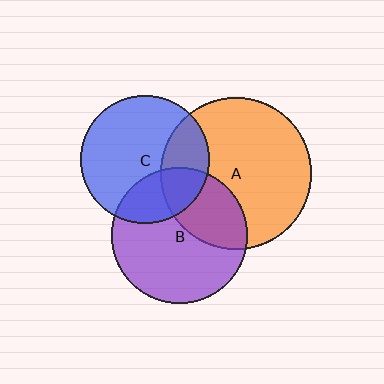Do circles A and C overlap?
Yes.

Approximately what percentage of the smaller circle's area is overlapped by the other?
Approximately 25%.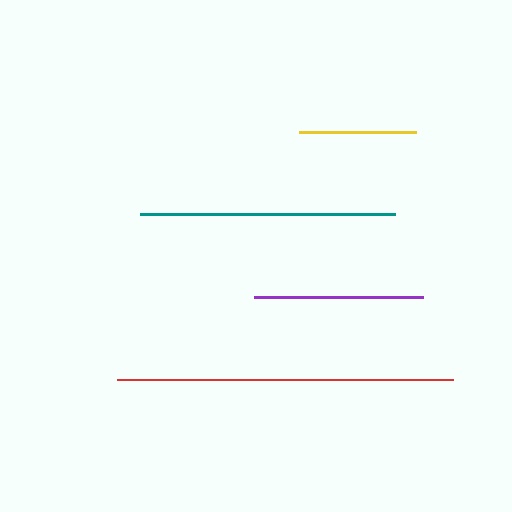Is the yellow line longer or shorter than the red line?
The red line is longer than the yellow line.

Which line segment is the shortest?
The yellow line is the shortest at approximately 117 pixels.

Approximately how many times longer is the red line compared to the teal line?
The red line is approximately 1.3 times the length of the teal line.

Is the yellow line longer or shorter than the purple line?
The purple line is longer than the yellow line.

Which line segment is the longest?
The red line is the longest at approximately 335 pixels.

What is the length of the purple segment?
The purple segment is approximately 169 pixels long.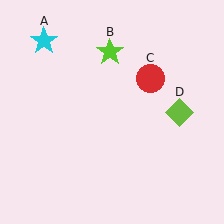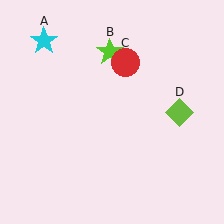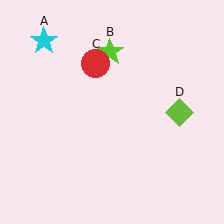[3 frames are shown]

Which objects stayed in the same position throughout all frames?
Cyan star (object A) and lime star (object B) and lime diamond (object D) remained stationary.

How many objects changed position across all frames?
1 object changed position: red circle (object C).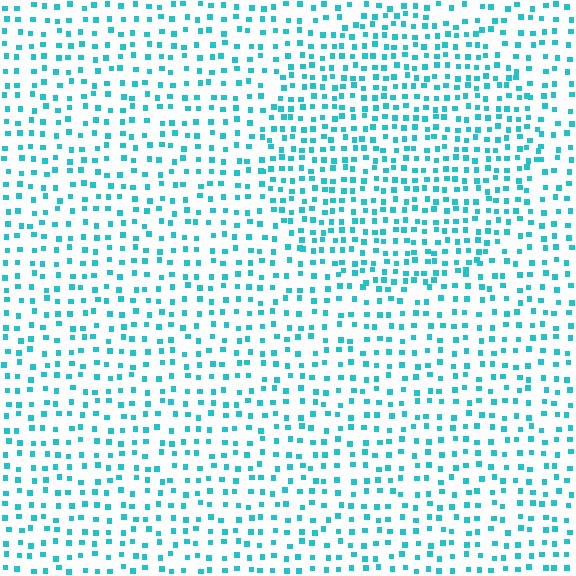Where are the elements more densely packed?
The elements are more densely packed inside the circle boundary.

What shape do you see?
I see a circle.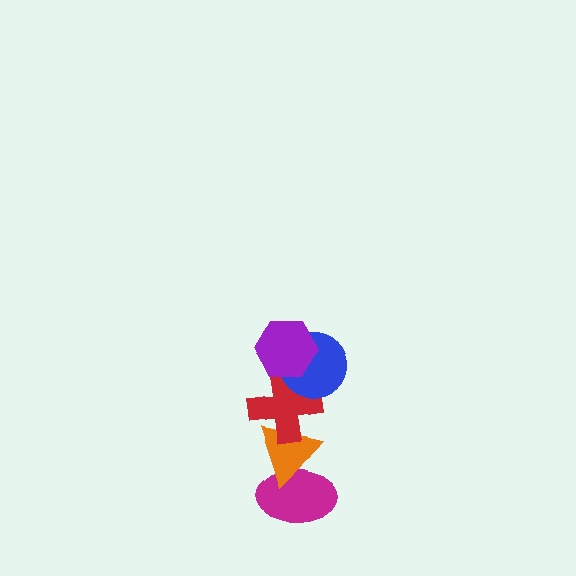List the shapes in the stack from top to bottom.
From top to bottom: the purple hexagon, the blue circle, the red cross, the orange triangle, the magenta ellipse.